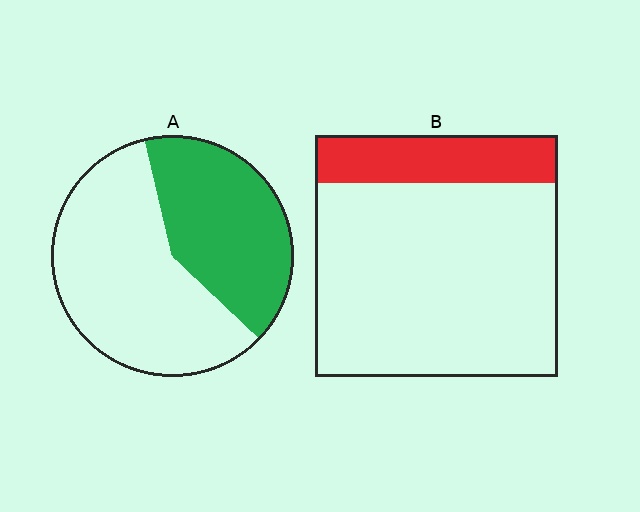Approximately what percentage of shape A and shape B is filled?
A is approximately 40% and B is approximately 20%.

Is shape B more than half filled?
No.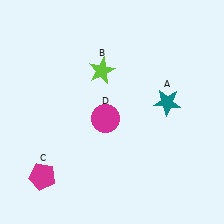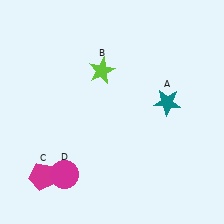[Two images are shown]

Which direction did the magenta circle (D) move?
The magenta circle (D) moved down.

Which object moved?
The magenta circle (D) moved down.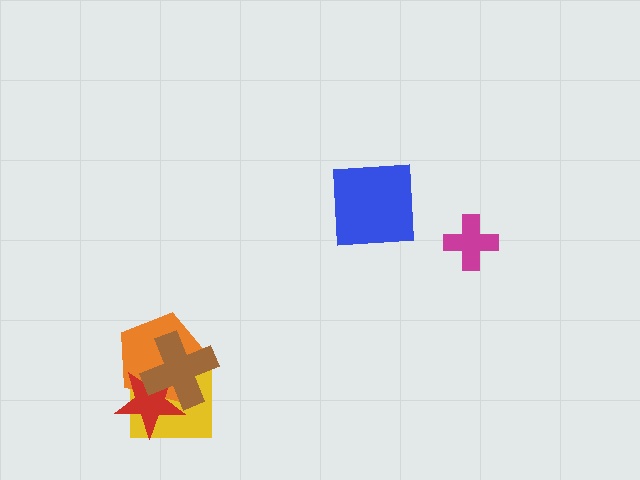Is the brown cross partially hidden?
No, no other shape covers it.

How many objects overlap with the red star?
3 objects overlap with the red star.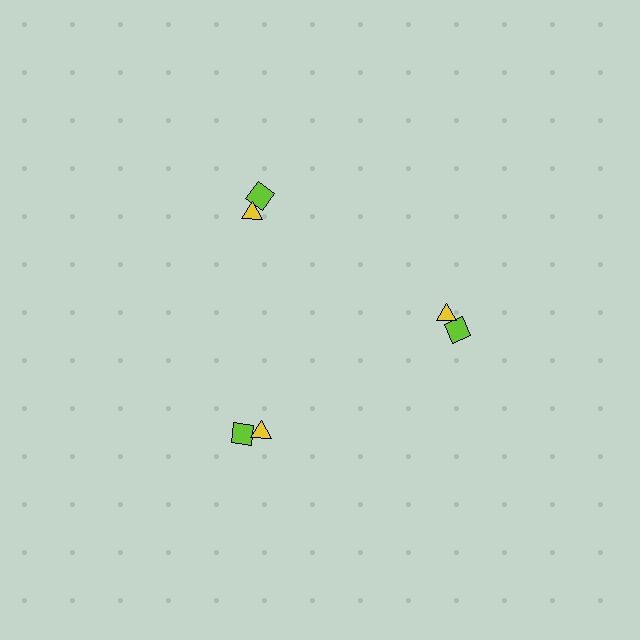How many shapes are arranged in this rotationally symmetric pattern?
There are 6 shapes, arranged in 3 groups of 2.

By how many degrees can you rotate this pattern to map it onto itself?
The pattern maps onto itself every 120 degrees of rotation.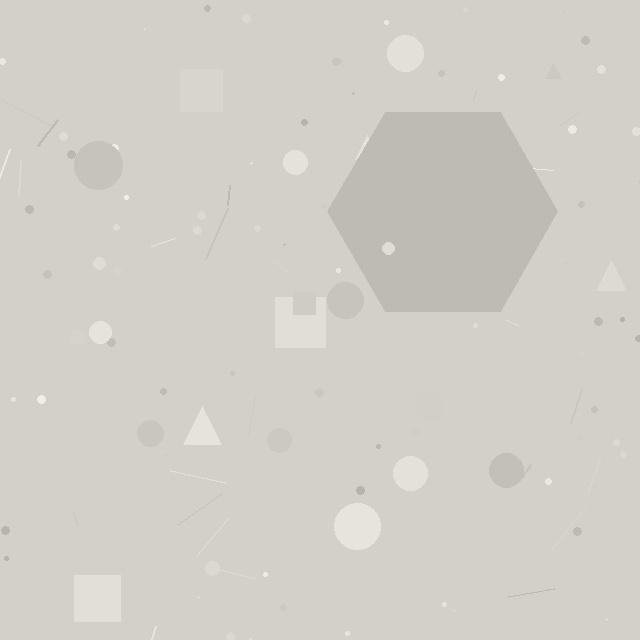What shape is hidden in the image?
A hexagon is hidden in the image.